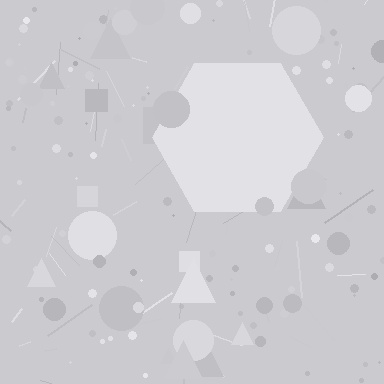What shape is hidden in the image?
A hexagon is hidden in the image.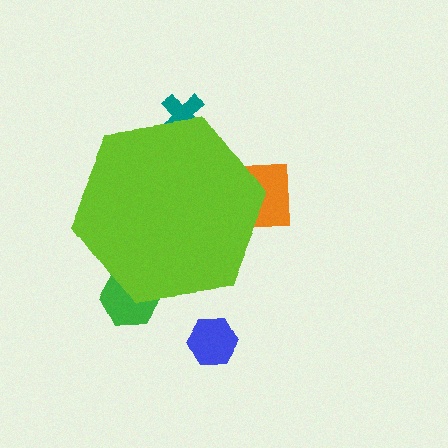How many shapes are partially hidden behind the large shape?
3 shapes are partially hidden.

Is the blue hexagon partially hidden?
No, the blue hexagon is fully visible.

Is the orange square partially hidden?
Yes, the orange square is partially hidden behind the lime hexagon.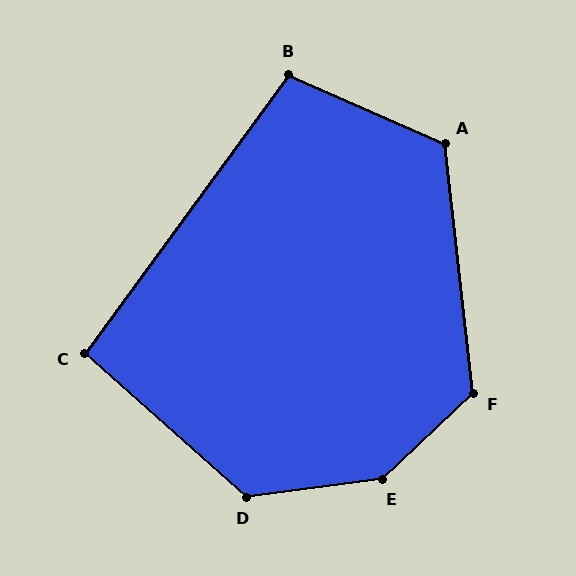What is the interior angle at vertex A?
Approximately 120 degrees (obtuse).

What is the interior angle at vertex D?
Approximately 131 degrees (obtuse).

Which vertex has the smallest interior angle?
C, at approximately 96 degrees.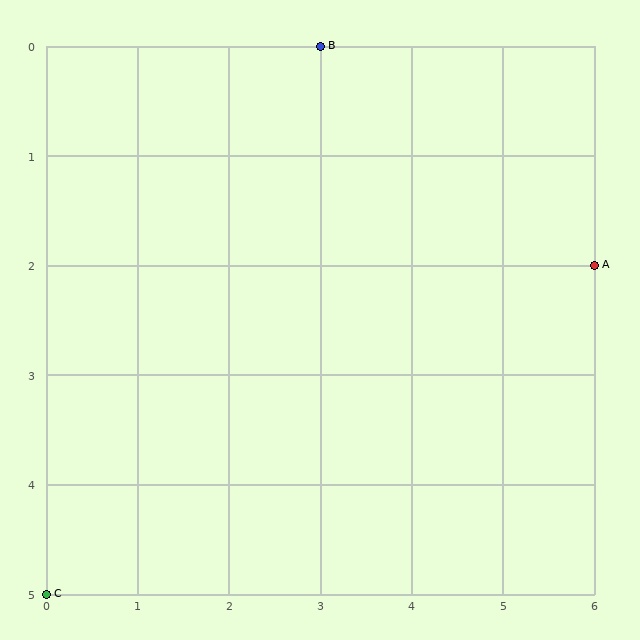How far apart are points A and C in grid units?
Points A and C are 6 columns and 3 rows apart (about 6.7 grid units diagonally).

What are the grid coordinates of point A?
Point A is at grid coordinates (6, 2).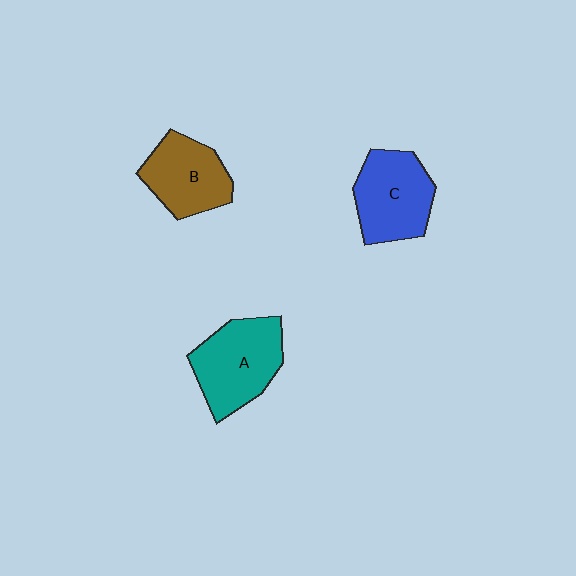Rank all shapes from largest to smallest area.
From largest to smallest: A (teal), C (blue), B (brown).